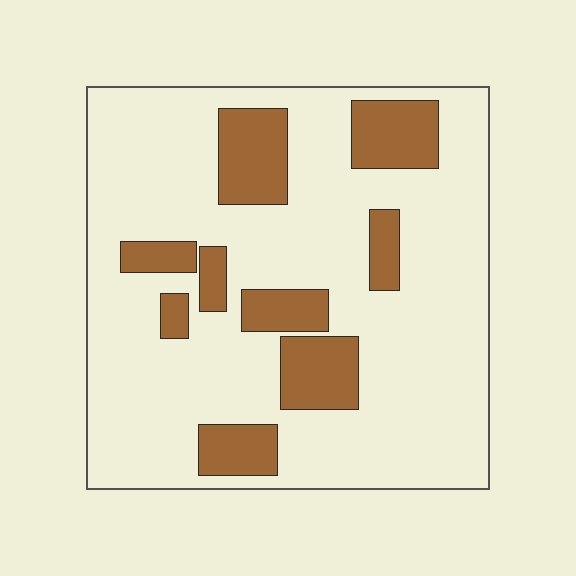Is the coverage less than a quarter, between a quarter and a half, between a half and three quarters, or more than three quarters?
Less than a quarter.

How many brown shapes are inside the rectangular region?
9.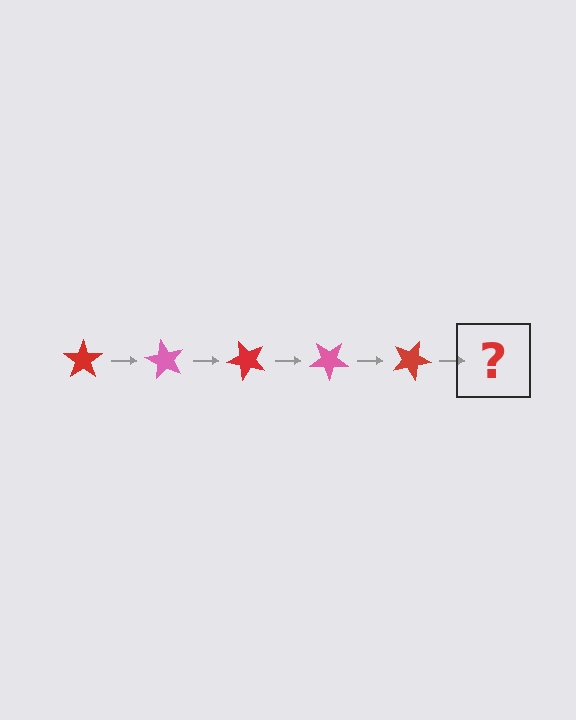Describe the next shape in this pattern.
It should be a pink star, rotated 300 degrees from the start.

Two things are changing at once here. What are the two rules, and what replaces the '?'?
The two rules are that it rotates 60 degrees each step and the color cycles through red and pink. The '?' should be a pink star, rotated 300 degrees from the start.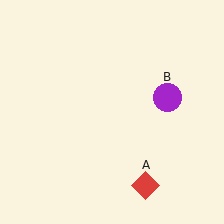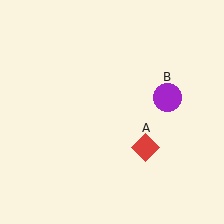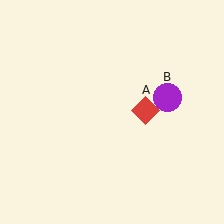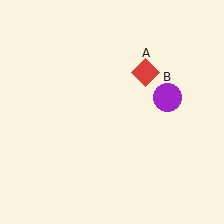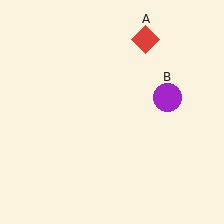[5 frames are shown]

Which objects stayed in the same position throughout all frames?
Purple circle (object B) remained stationary.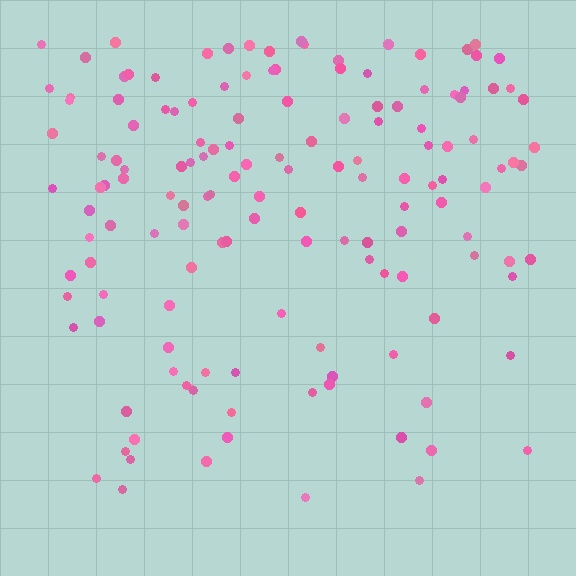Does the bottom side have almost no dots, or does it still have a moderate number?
Still a moderate number, just noticeably fewer than the top.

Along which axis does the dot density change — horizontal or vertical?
Vertical.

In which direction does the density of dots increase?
From bottom to top, with the top side densest.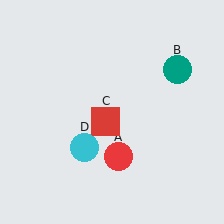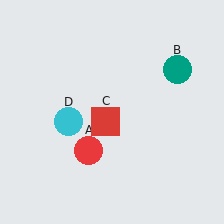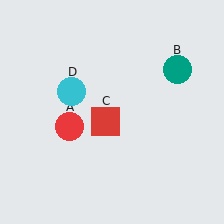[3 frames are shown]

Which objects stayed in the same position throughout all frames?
Teal circle (object B) and red square (object C) remained stationary.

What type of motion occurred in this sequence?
The red circle (object A), cyan circle (object D) rotated clockwise around the center of the scene.